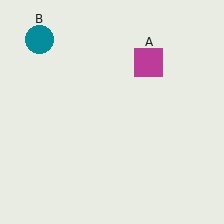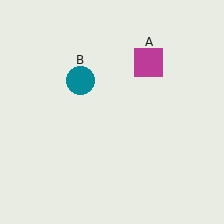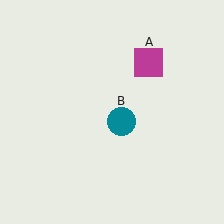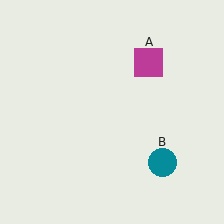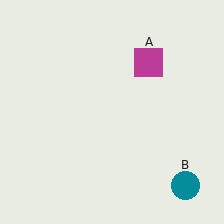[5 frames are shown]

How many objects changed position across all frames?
1 object changed position: teal circle (object B).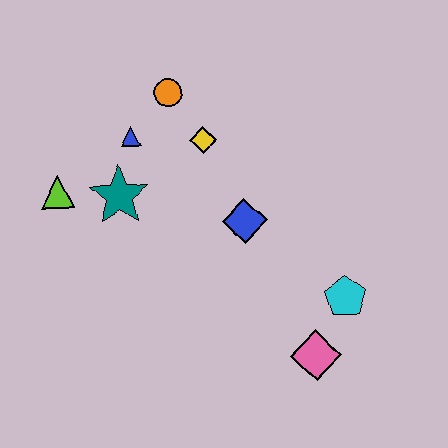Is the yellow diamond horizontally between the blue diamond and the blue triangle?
Yes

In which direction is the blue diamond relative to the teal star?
The blue diamond is to the right of the teal star.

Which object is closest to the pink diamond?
The cyan pentagon is closest to the pink diamond.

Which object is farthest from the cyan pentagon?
The lime triangle is farthest from the cyan pentagon.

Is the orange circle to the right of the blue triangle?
Yes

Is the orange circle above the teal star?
Yes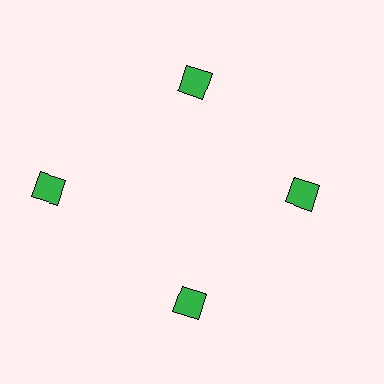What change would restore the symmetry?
The symmetry would be restored by moving it inward, back onto the ring so that all 4 diamonds sit at equal angles and equal distance from the center.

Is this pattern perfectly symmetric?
No. The 4 green diamonds are arranged in a ring, but one element near the 9 o'clock position is pushed outward from the center, breaking the 4-fold rotational symmetry.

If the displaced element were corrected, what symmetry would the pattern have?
It would have 4-fold rotational symmetry — the pattern would map onto itself every 90 degrees.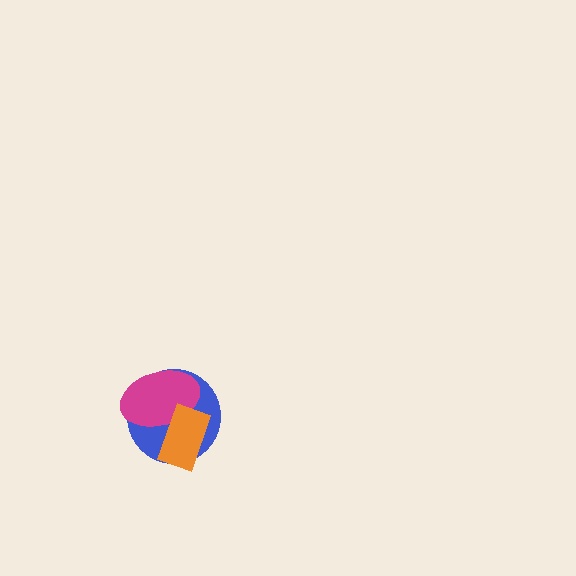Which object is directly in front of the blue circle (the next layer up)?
The magenta ellipse is directly in front of the blue circle.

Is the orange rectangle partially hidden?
No, no other shape covers it.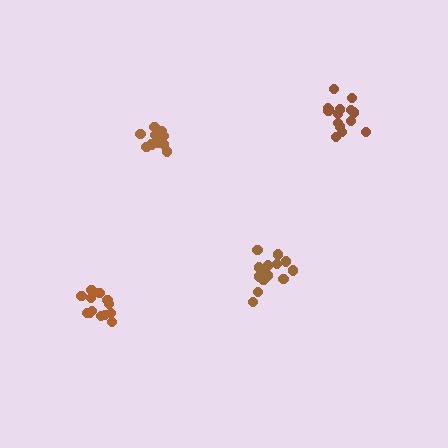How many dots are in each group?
Group 1: 11 dots, Group 2: 15 dots, Group 3: 13 dots, Group 4: 15 dots (54 total).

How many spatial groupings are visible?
There are 4 spatial groupings.